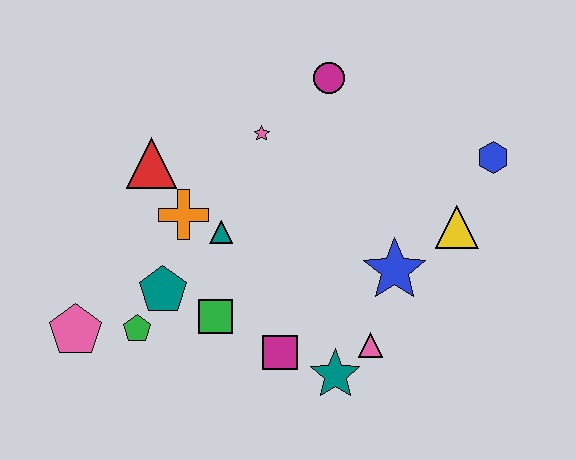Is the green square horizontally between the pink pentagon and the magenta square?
Yes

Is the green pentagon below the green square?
Yes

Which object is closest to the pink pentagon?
The green pentagon is closest to the pink pentagon.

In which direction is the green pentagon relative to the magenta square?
The green pentagon is to the left of the magenta square.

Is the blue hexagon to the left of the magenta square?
No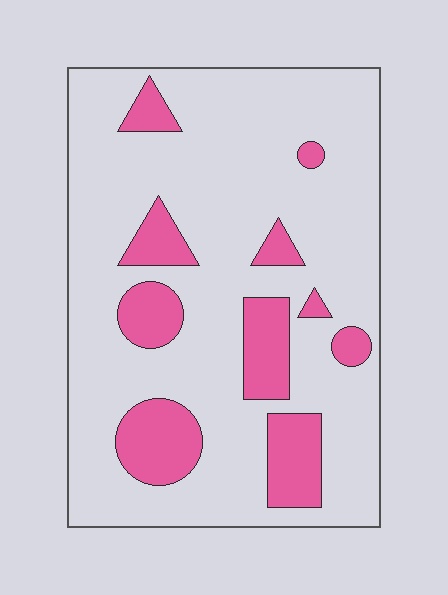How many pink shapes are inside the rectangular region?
10.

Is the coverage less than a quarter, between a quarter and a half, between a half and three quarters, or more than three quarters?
Less than a quarter.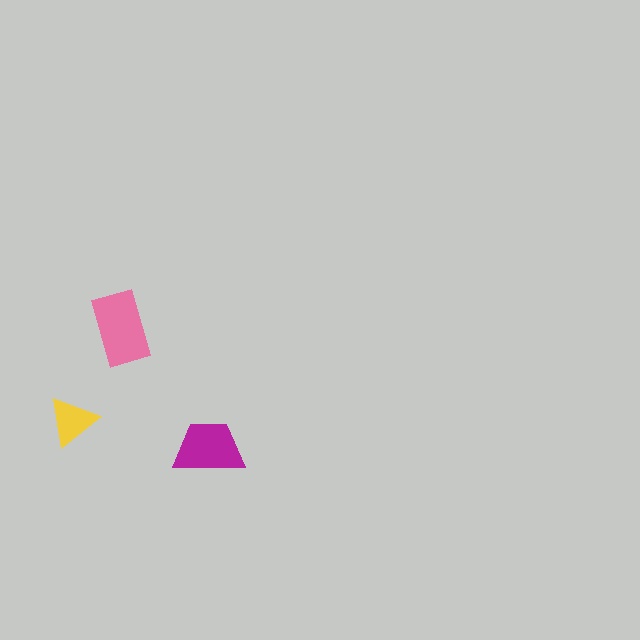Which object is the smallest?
The yellow triangle.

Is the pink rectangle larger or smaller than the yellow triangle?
Larger.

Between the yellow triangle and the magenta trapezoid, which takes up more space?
The magenta trapezoid.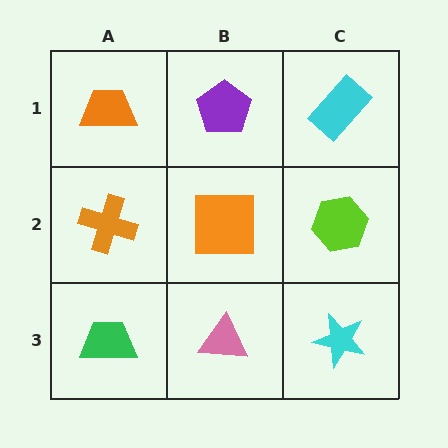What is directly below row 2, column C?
A cyan star.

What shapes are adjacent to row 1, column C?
A lime hexagon (row 2, column C), a purple pentagon (row 1, column B).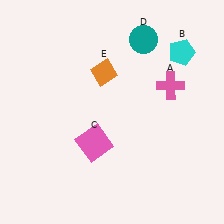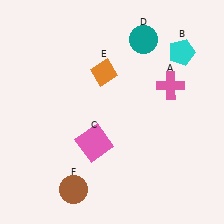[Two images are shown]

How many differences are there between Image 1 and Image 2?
There is 1 difference between the two images.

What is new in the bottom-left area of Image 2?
A brown circle (F) was added in the bottom-left area of Image 2.